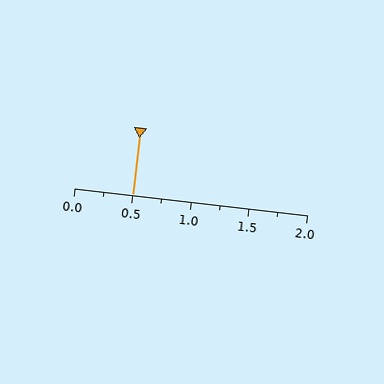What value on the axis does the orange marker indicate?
The marker indicates approximately 0.5.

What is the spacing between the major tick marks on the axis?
The major ticks are spaced 0.5 apart.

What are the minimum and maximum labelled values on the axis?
The axis runs from 0.0 to 2.0.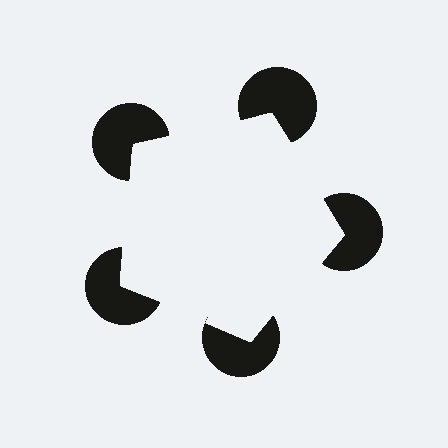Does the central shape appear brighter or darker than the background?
It typically appears slightly brighter than the background, even though no actual brightness change is drawn.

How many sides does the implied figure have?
5 sides.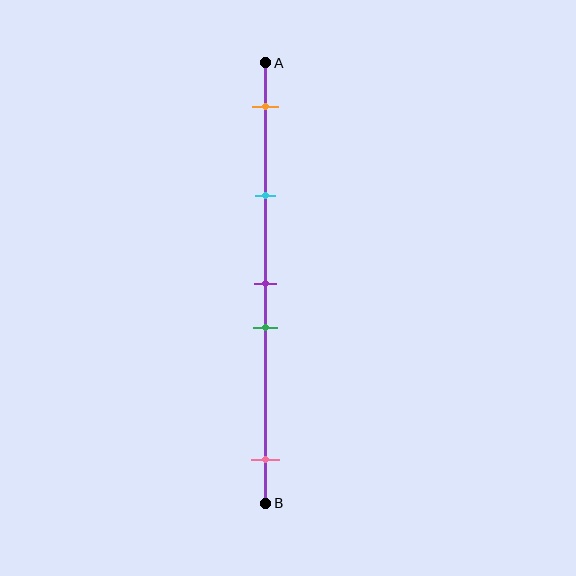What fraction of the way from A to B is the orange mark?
The orange mark is approximately 10% (0.1) of the way from A to B.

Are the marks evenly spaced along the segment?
No, the marks are not evenly spaced.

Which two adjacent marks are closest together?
The purple and green marks are the closest adjacent pair.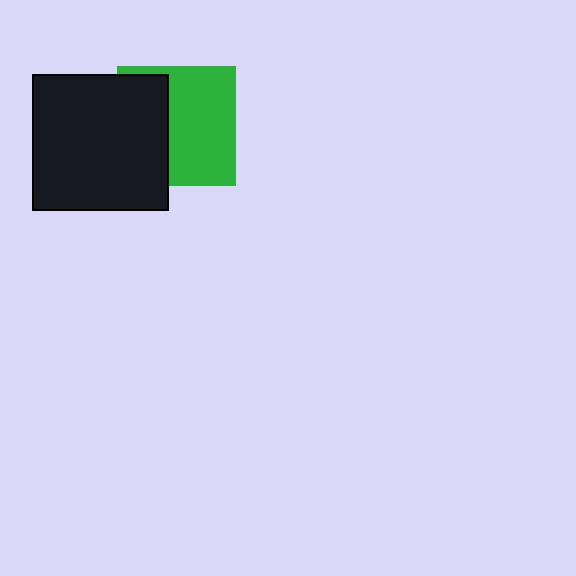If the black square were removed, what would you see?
You would see the complete green square.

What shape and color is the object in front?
The object in front is a black square.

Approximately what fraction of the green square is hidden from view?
Roughly 41% of the green square is hidden behind the black square.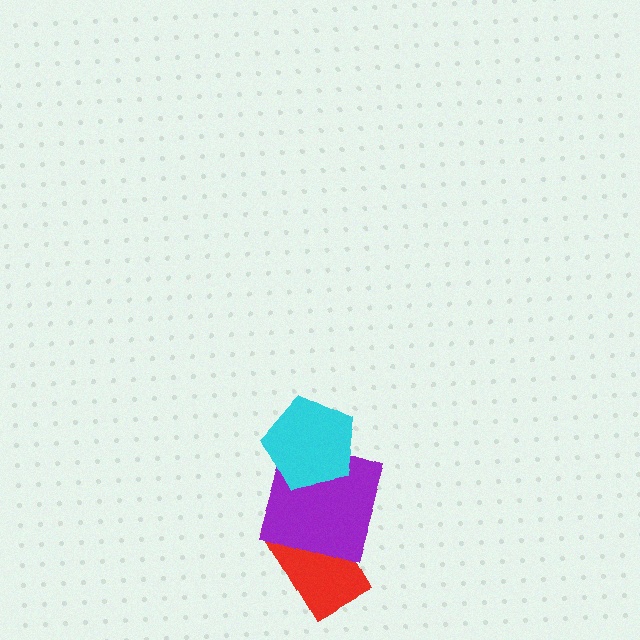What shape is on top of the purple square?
The cyan pentagon is on top of the purple square.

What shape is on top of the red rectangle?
The purple square is on top of the red rectangle.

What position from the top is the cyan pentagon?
The cyan pentagon is 1st from the top.